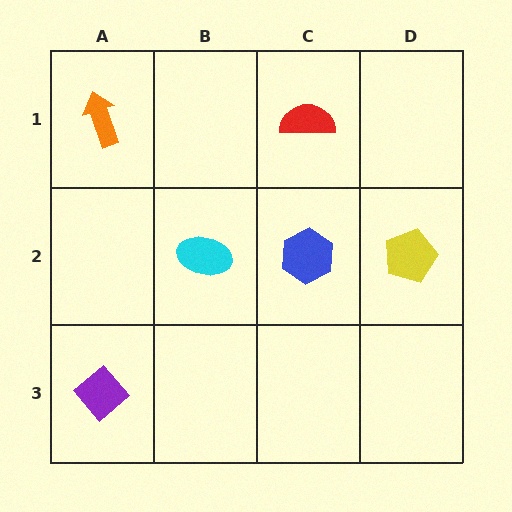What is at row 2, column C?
A blue hexagon.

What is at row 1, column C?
A red semicircle.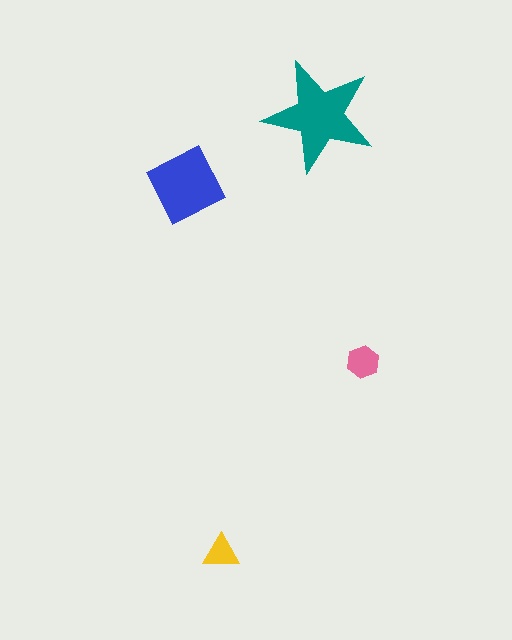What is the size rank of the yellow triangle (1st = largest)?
4th.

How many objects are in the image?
There are 4 objects in the image.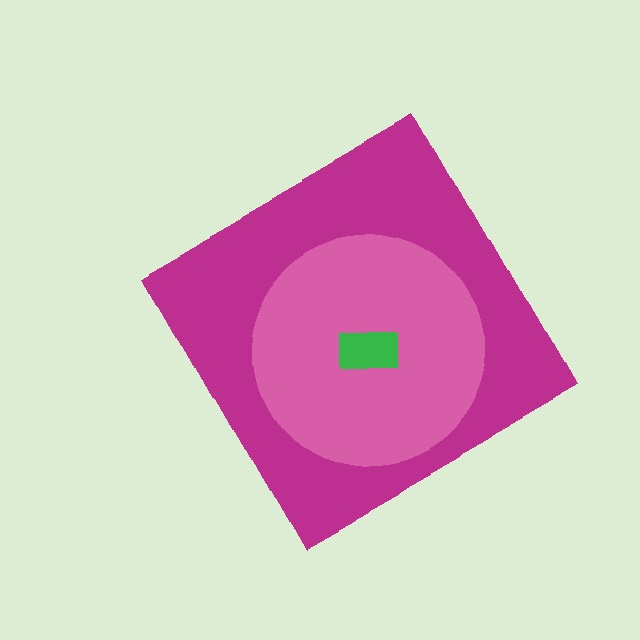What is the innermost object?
The green rectangle.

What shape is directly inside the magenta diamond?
The pink circle.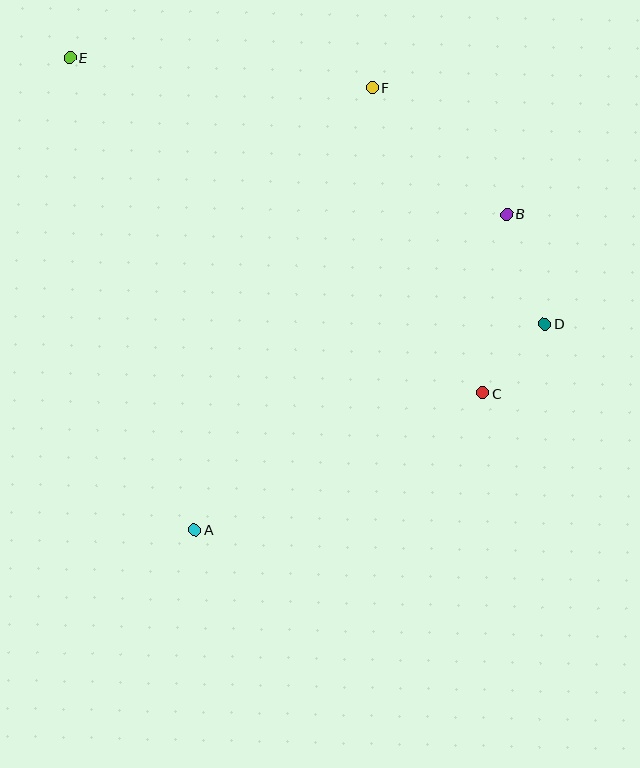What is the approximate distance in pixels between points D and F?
The distance between D and F is approximately 292 pixels.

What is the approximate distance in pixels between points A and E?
The distance between A and E is approximately 488 pixels.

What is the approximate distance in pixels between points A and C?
The distance between A and C is approximately 318 pixels.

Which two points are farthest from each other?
Points D and E are farthest from each other.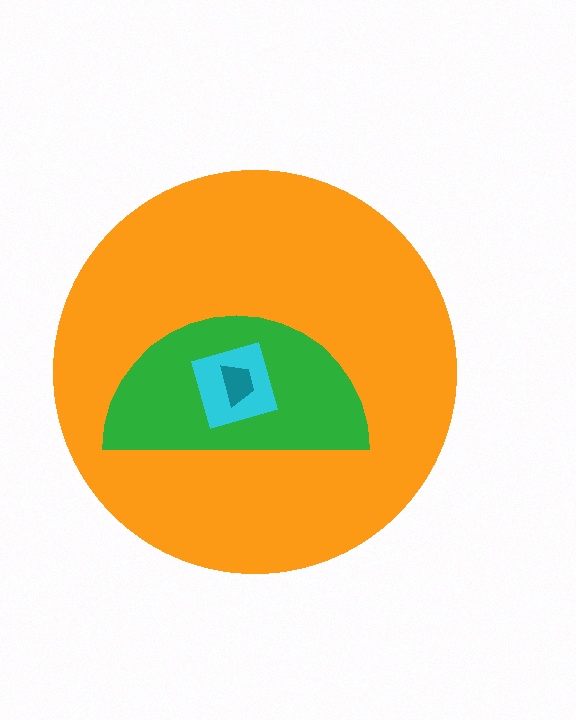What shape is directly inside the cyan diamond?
The teal trapezoid.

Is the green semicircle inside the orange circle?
Yes.